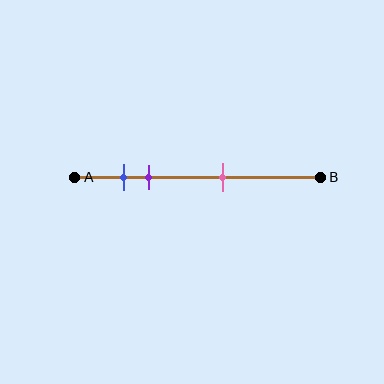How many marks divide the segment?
There are 3 marks dividing the segment.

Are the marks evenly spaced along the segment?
No, the marks are not evenly spaced.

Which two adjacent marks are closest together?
The blue and purple marks are the closest adjacent pair.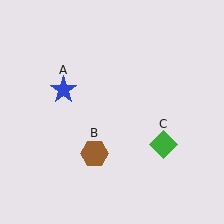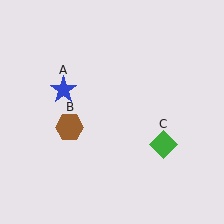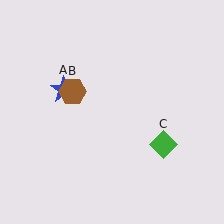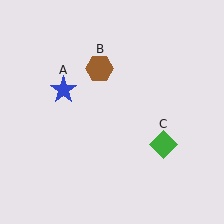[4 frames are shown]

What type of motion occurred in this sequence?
The brown hexagon (object B) rotated clockwise around the center of the scene.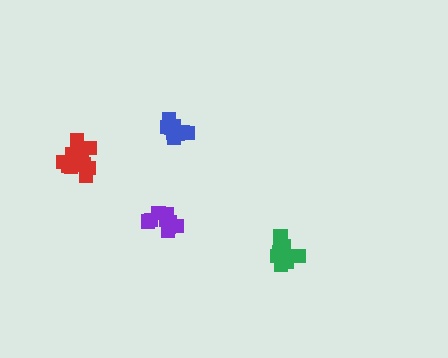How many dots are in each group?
Group 1: 13 dots, Group 2: 9 dots, Group 3: 12 dots, Group 4: 9 dots (43 total).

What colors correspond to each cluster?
The clusters are colored: red, blue, green, purple.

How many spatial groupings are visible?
There are 4 spatial groupings.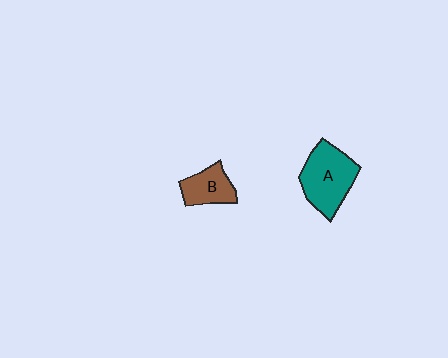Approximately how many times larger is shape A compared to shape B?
Approximately 1.7 times.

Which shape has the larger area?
Shape A (teal).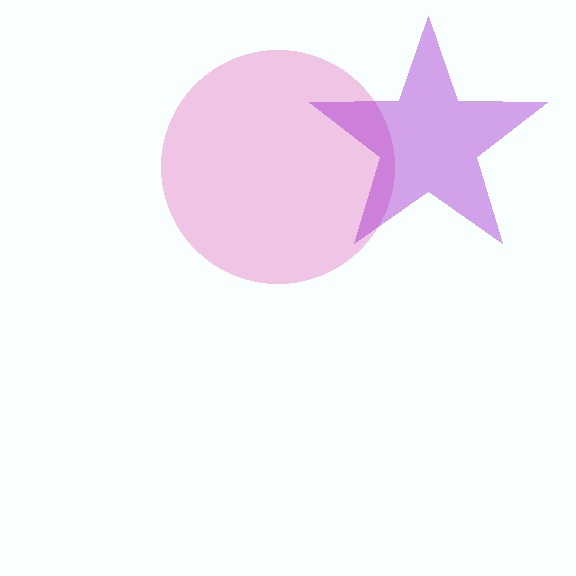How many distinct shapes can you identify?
There are 2 distinct shapes: a pink circle, a purple star.